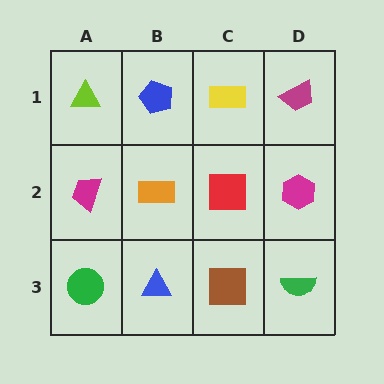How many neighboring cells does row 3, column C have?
3.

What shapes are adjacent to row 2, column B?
A blue pentagon (row 1, column B), a blue triangle (row 3, column B), a magenta trapezoid (row 2, column A), a red square (row 2, column C).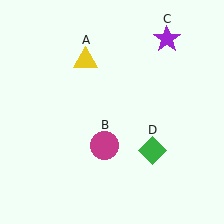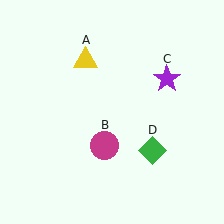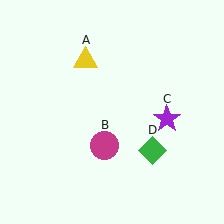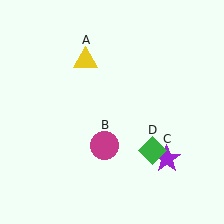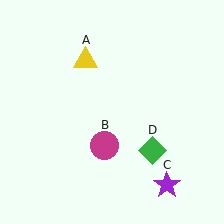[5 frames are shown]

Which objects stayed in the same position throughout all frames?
Yellow triangle (object A) and magenta circle (object B) and green diamond (object D) remained stationary.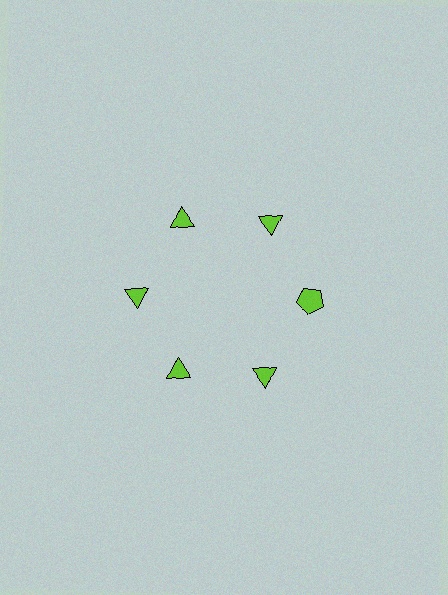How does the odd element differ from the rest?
It has a different shape: pentagon instead of triangle.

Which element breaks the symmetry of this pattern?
The lime pentagon at roughly the 3 o'clock position breaks the symmetry. All other shapes are lime triangles.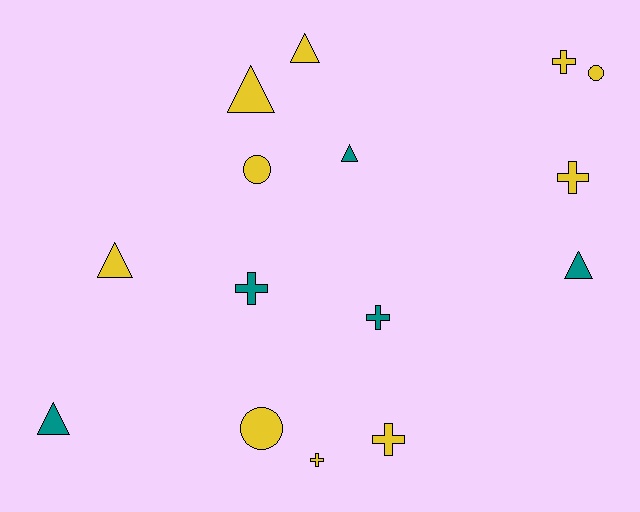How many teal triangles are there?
There are 3 teal triangles.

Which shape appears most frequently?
Cross, with 6 objects.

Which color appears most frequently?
Yellow, with 10 objects.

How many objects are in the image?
There are 15 objects.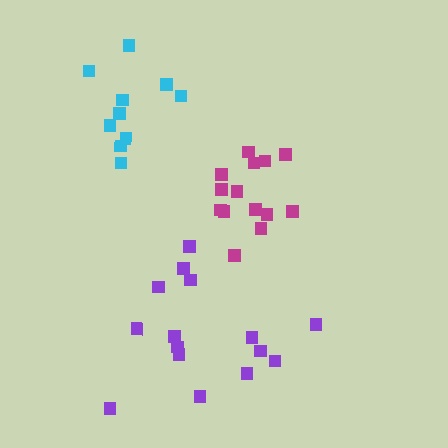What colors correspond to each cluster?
The clusters are colored: magenta, purple, cyan.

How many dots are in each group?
Group 1: 14 dots, Group 2: 15 dots, Group 3: 10 dots (39 total).